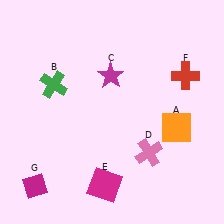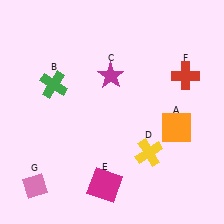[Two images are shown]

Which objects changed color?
D changed from pink to yellow. G changed from magenta to pink.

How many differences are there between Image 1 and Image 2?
There are 2 differences between the two images.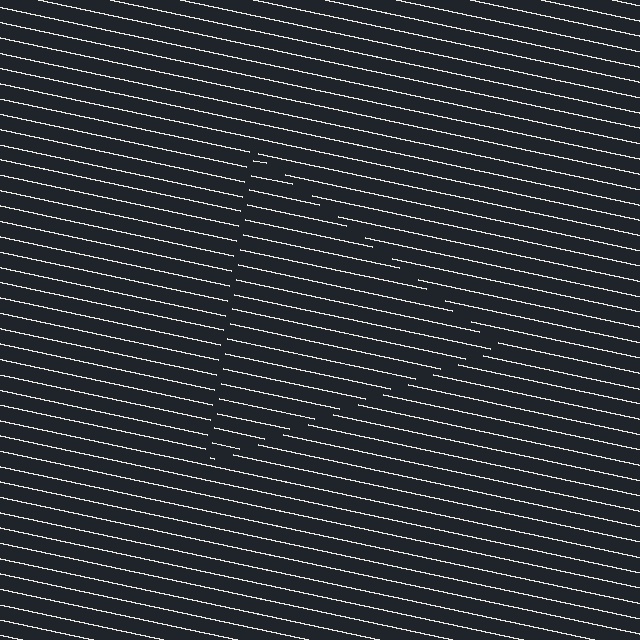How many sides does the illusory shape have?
3 sides — the line-ends trace a triangle.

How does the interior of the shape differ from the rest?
The interior of the shape contains the same grating, shifted by half a period — the contour is defined by the phase discontinuity where line-ends from the inner and outer gratings abut.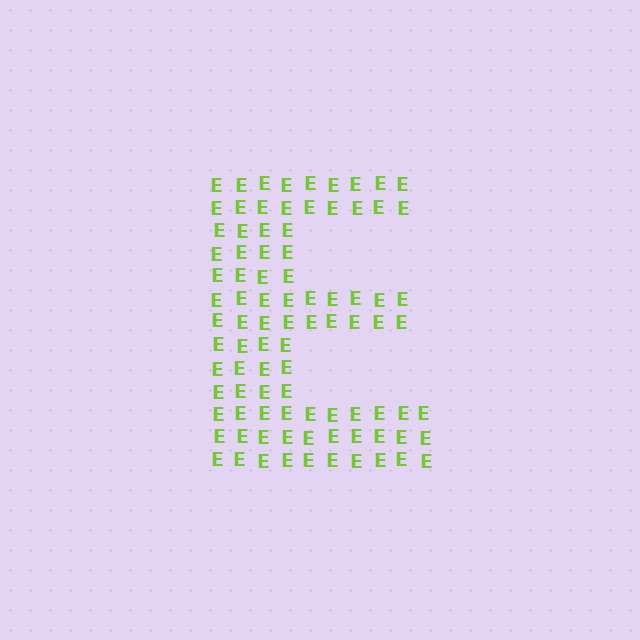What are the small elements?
The small elements are letter E's.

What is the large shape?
The large shape is the letter E.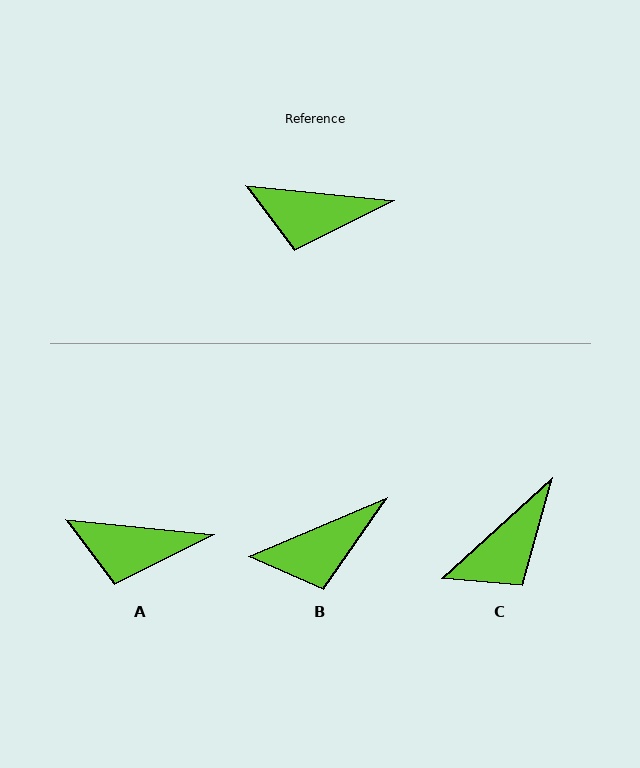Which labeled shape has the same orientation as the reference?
A.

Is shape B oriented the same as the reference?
No, it is off by about 29 degrees.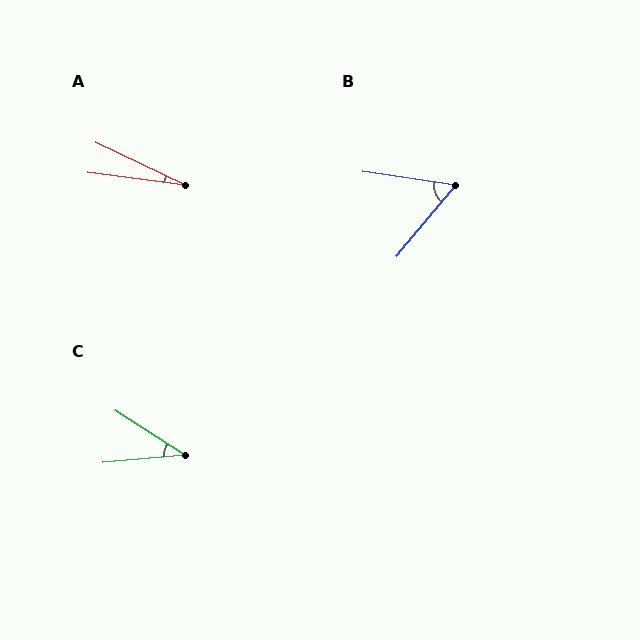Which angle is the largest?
B, at approximately 58 degrees.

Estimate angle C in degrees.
Approximately 38 degrees.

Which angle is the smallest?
A, at approximately 18 degrees.